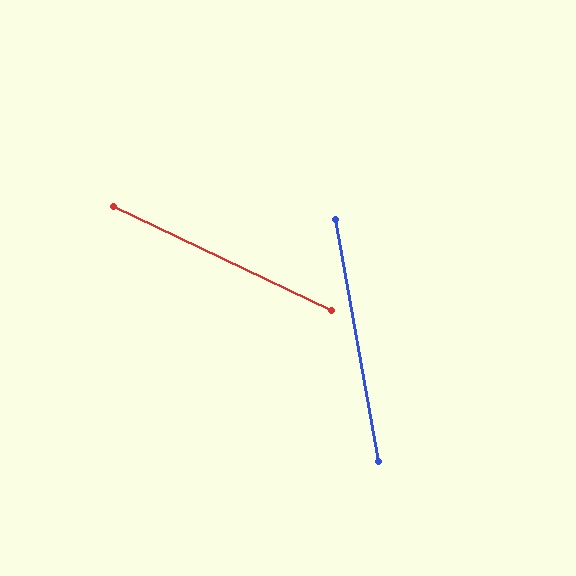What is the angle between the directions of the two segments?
Approximately 54 degrees.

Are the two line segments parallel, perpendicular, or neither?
Neither parallel nor perpendicular — they differ by about 54°.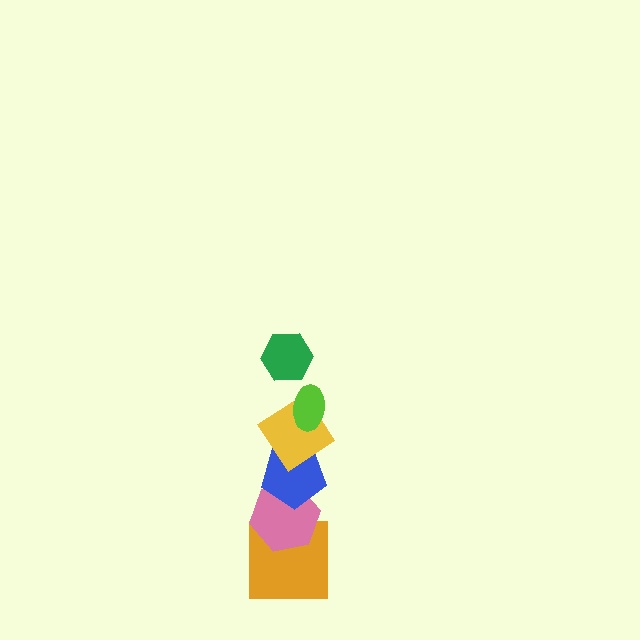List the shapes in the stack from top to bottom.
From top to bottom: the green hexagon, the lime ellipse, the yellow diamond, the blue pentagon, the pink hexagon, the orange square.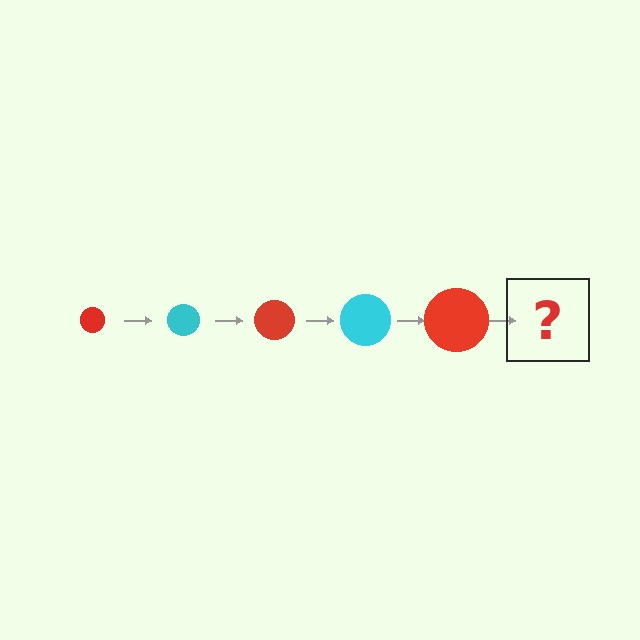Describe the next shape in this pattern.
It should be a cyan circle, larger than the previous one.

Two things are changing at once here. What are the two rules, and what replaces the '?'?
The two rules are that the circle grows larger each step and the color cycles through red and cyan. The '?' should be a cyan circle, larger than the previous one.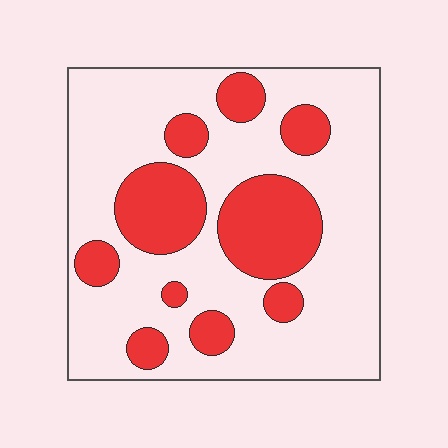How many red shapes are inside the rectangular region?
10.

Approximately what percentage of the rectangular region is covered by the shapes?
Approximately 30%.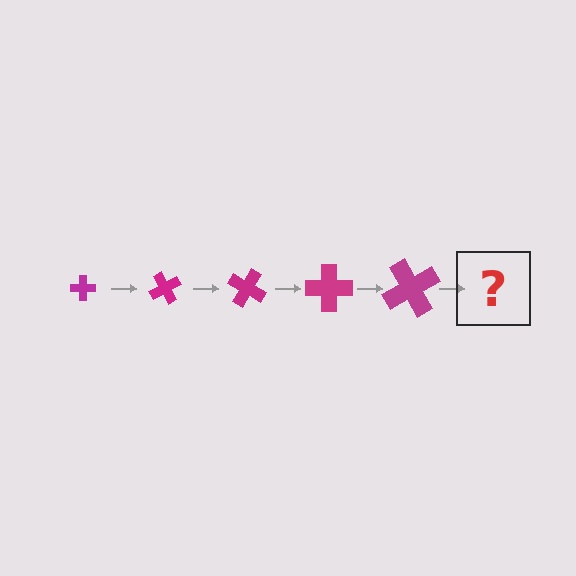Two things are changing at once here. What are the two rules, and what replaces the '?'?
The two rules are that the cross grows larger each step and it rotates 60 degrees each step. The '?' should be a cross, larger than the previous one and rotated 300 degrees from the start.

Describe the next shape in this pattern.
It should be a cross, larger than the previous one and rotated 300 degrees from the start.